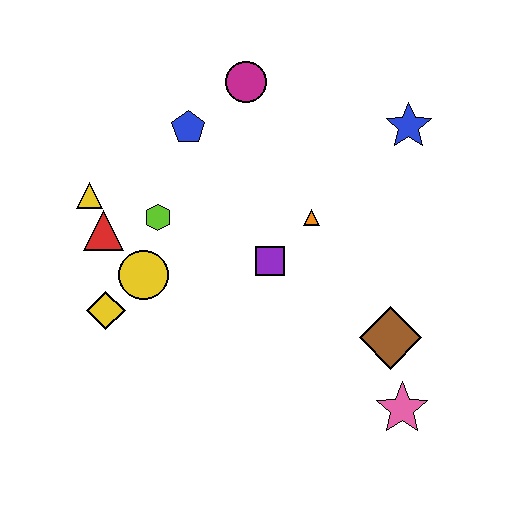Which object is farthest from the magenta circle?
The pink star is farthest from the magenta circle.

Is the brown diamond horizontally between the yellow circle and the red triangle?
No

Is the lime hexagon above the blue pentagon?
No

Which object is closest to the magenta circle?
The blue pentagon is closest to the magenta circle.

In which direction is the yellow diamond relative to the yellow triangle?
The yellow diamond is below the yellow triangle.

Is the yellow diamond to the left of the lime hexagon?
Yes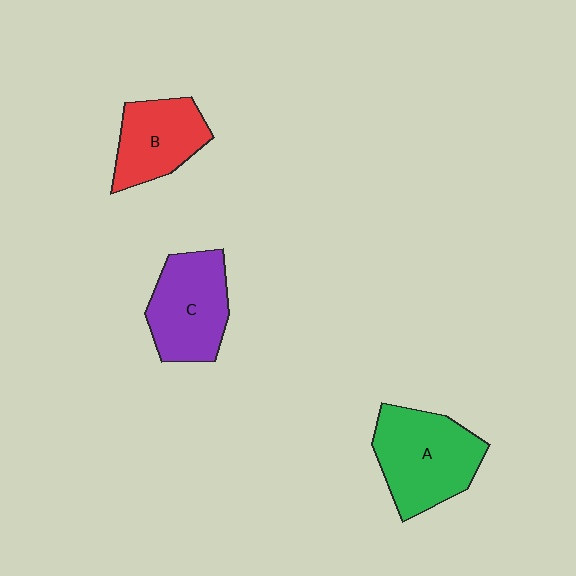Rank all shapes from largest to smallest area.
From largest to smallest: A (green), C (purple), B (red).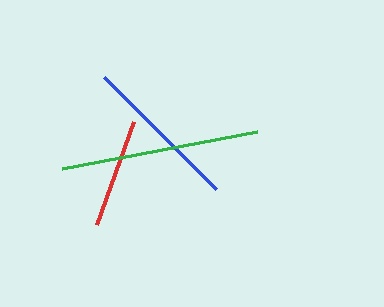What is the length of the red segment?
The red segment is approximately 110 pixels long.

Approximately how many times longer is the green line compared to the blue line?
The green line is approximately 1.3 times the length of the blue line.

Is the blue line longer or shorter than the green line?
The green line is longer than the blue line.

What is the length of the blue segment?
The blue segment is approximately 158 pixels long.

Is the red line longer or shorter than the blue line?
The blue line is longer than the red line.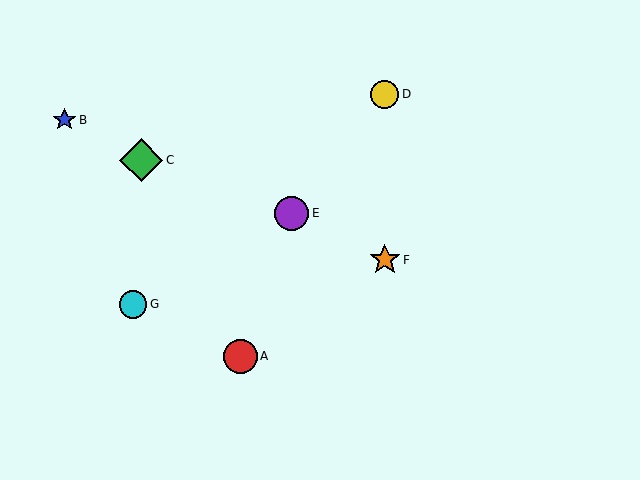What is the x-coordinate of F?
Object F is at x≈385.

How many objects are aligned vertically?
2 objects (D, F) are aligned vertically.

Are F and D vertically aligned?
Yes, both are at x≈385.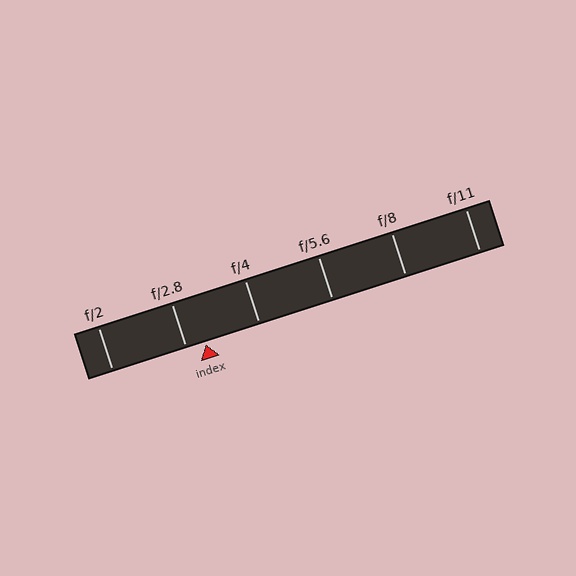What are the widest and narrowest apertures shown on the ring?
The widest aperture shown is f/2 and the narrowest is f/11.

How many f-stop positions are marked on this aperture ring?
There are 6 f-stop positions marked.